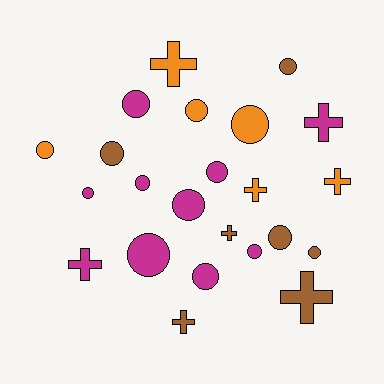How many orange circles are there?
There are 3 orange circles.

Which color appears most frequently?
Magenta, with 10 objects.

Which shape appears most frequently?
Circle, with 15 objects.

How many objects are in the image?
There are 23 objects.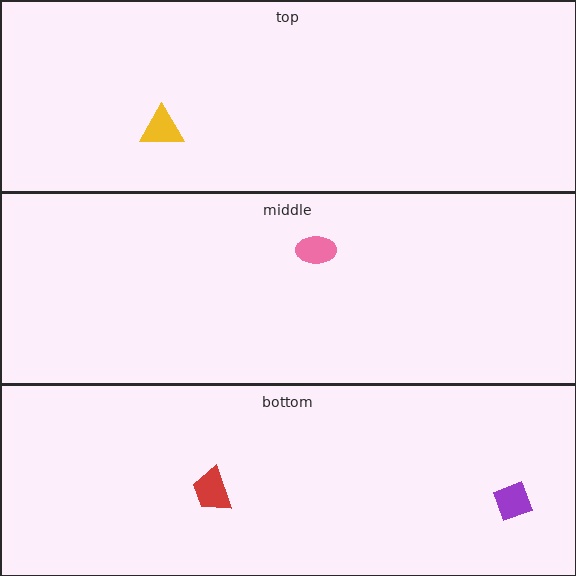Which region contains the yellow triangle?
The top region.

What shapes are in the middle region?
The pink ellipse.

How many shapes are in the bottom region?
2.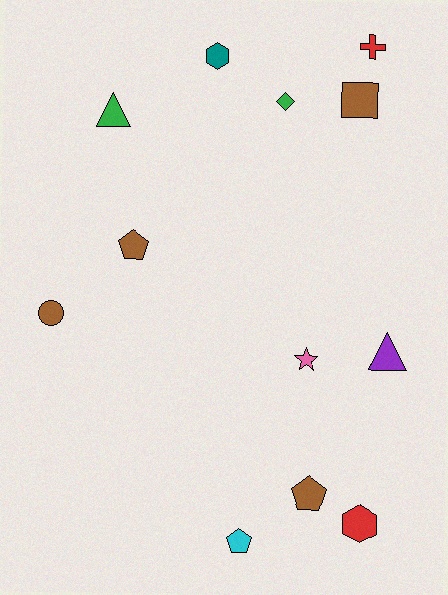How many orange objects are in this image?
There are no orange objects.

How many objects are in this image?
There are 12 objects.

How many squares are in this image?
There is 1 square.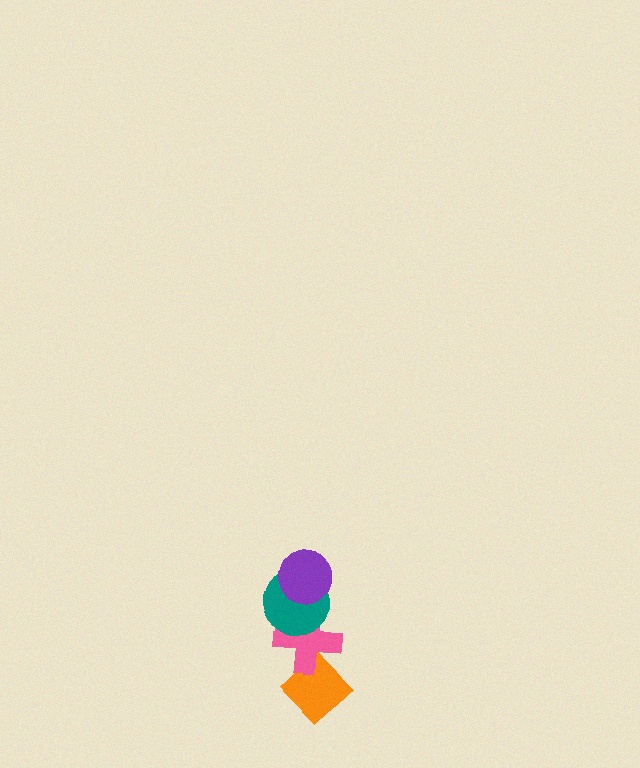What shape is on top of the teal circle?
The purple circle is on top of the teal circle.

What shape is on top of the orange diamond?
The pink cross is on top of the orange diamond.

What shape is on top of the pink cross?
The teal circle is on top of the pink cross.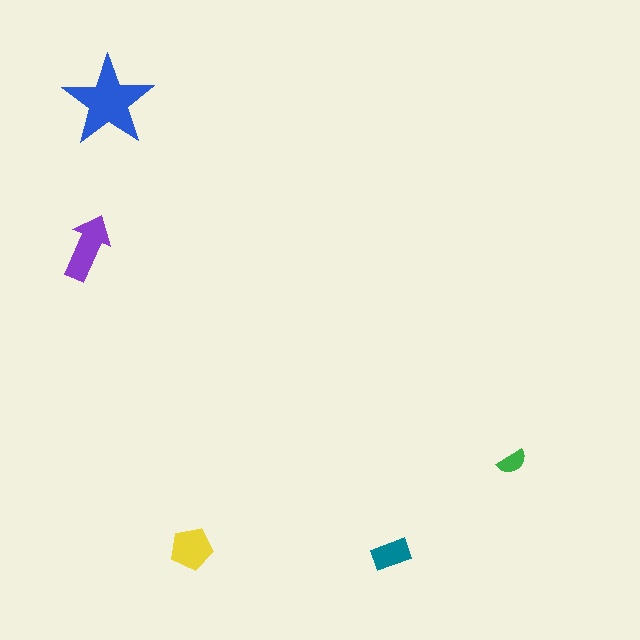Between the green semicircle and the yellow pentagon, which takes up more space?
The yellow pentagon.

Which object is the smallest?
The green semicircle.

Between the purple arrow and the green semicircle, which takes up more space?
The purple arrow.